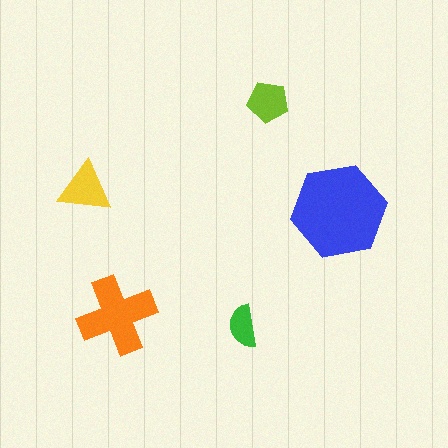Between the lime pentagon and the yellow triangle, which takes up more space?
The yellow triangle.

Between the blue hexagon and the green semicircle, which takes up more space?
The blue hexagon.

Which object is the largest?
The blue hexagon.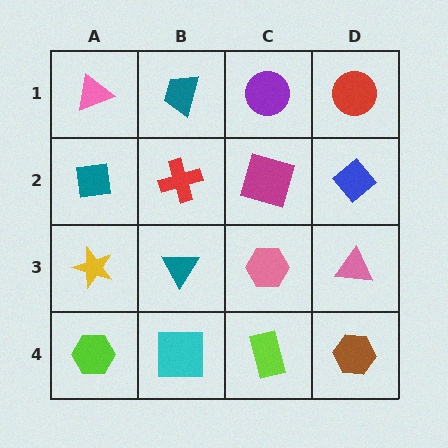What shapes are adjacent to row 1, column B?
A red cross (row 2, column B), a pink triangle (row 1, column A), a purple circle (row 1, column C).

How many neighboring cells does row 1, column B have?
3.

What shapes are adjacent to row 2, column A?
A pink triangle (row 1, column A), a yellow star (row 3, column A), a red cross (row 2, column B).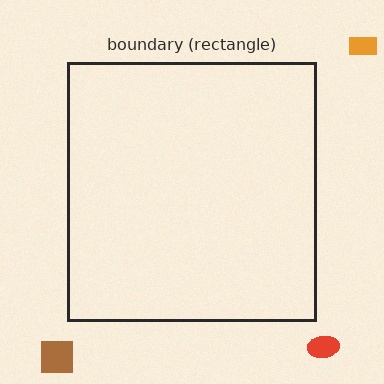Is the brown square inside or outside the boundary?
Outside.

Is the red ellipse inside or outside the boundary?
Outside.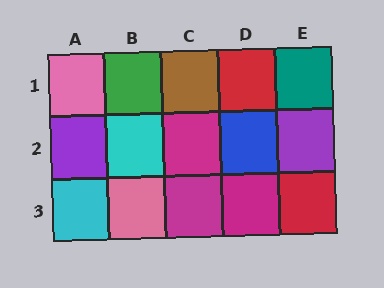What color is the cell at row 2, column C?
Magenta.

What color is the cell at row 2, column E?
Purple.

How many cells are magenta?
3 cells are magenta.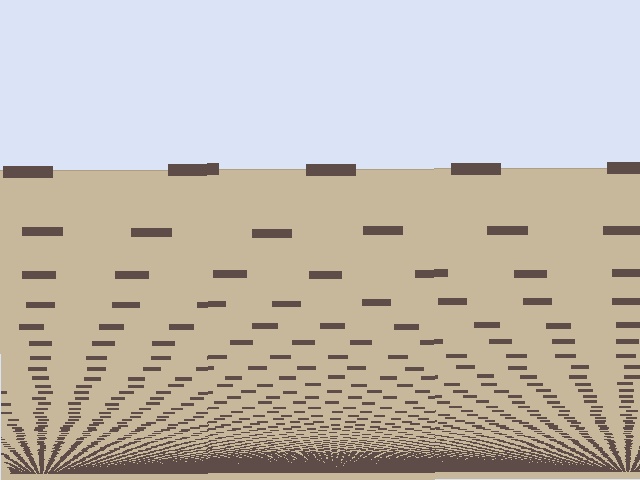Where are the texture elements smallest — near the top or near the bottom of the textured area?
Near the bottom.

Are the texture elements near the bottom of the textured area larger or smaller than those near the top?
Smaller. The gradient is inverted — elements near the bottom are smaller and denser.